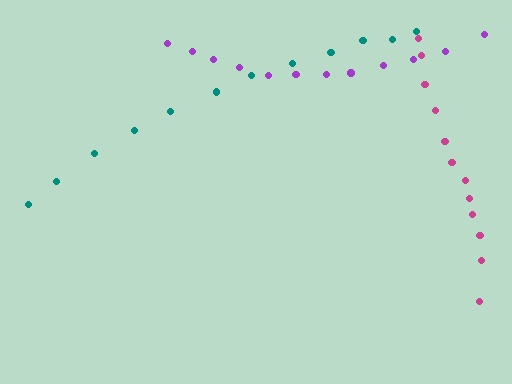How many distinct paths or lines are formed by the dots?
There are 3 distinct paths.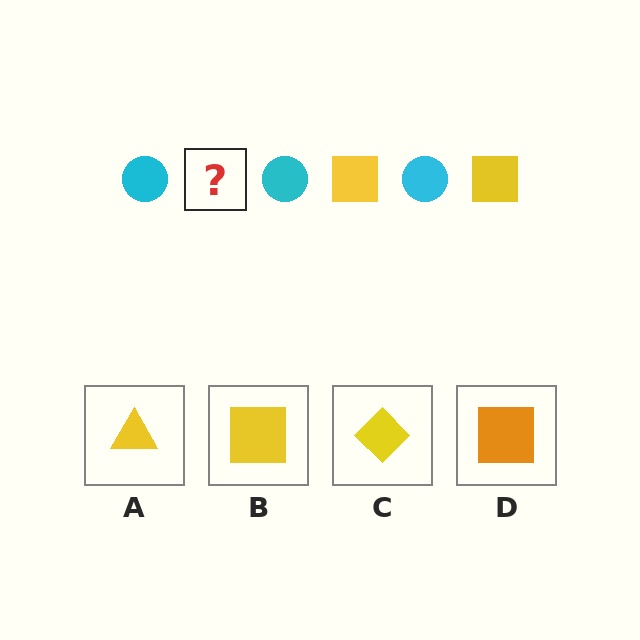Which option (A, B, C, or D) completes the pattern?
B.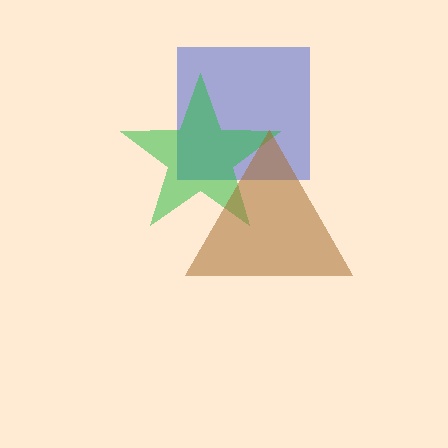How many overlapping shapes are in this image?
There are 3 overlapping shapes in the image.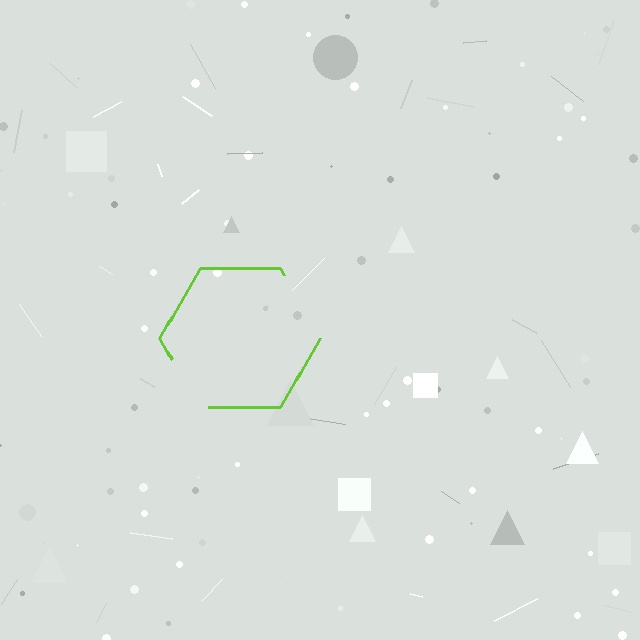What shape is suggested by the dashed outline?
The dashed outline suggests a hexagon.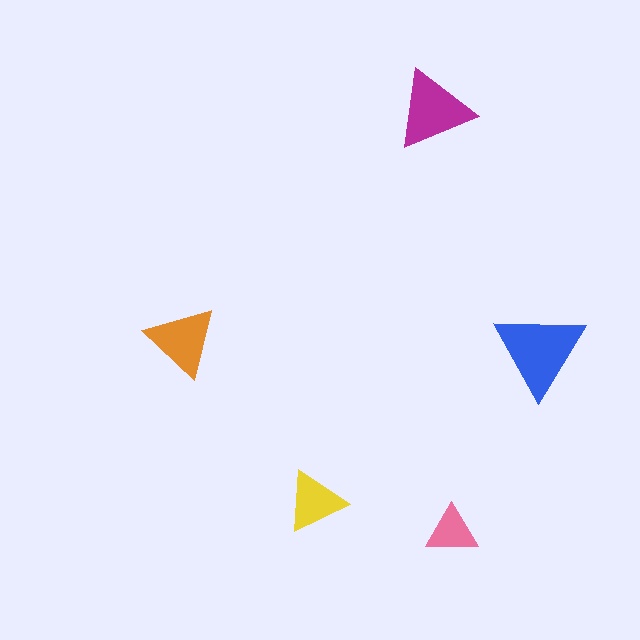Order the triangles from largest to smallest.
the blue one, the magenta one, the orange one, the yellow one, the pink one.